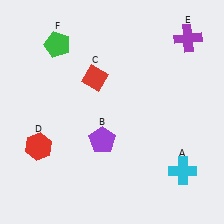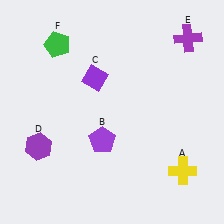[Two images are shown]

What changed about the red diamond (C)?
In Image 1, C is red. In Image 2, it changed to purple.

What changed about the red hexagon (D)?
In Image 1, D is red. In Image 2, it changed to purple.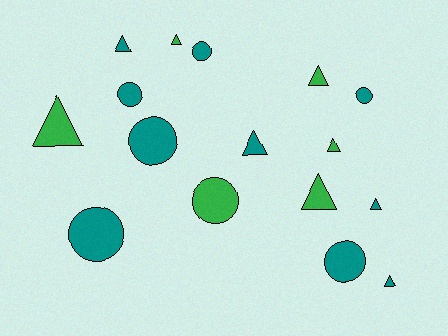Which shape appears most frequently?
Triangle, with 9 objects.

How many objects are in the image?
There are 16 objects.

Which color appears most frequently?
Teal, with 10 objects.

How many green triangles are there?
There are 5 green triangles.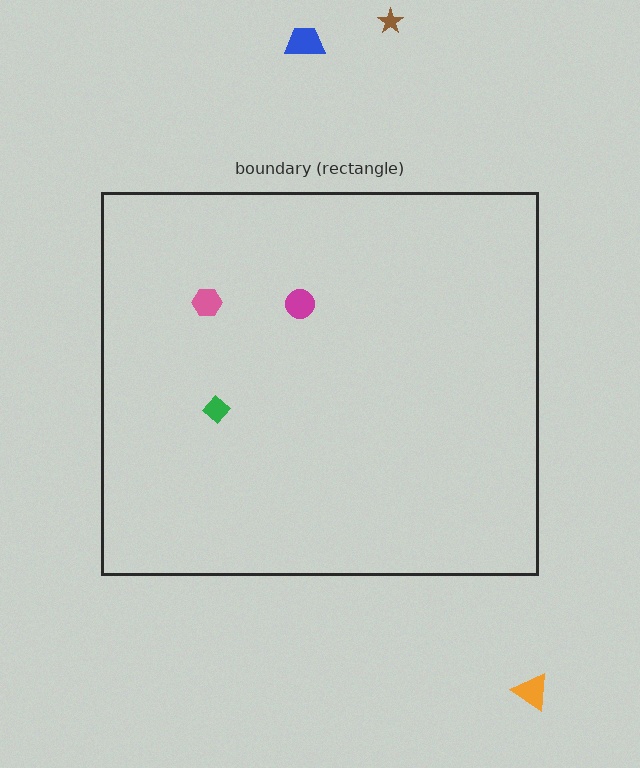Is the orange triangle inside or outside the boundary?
Outside.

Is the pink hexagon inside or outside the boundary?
Inside.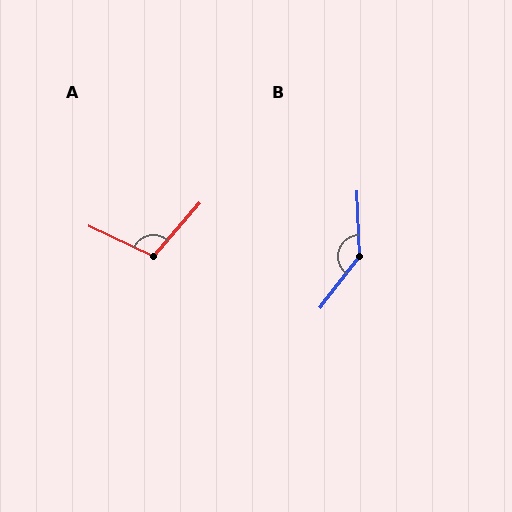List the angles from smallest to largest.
A (106°), B (141°).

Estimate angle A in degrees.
Approximately 106 degrees.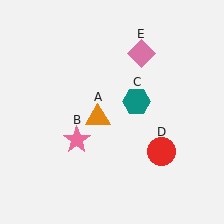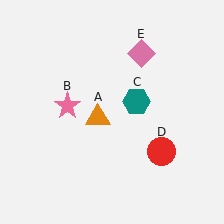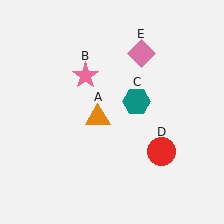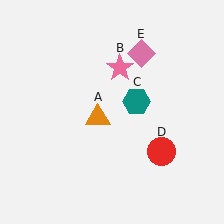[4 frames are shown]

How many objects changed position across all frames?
1 object changed position: pink star (object B).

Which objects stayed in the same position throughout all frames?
Orange triangle (object A) and teal hexagon (object C) and red circle (object D) and pink diamond (object E) remained stationary.